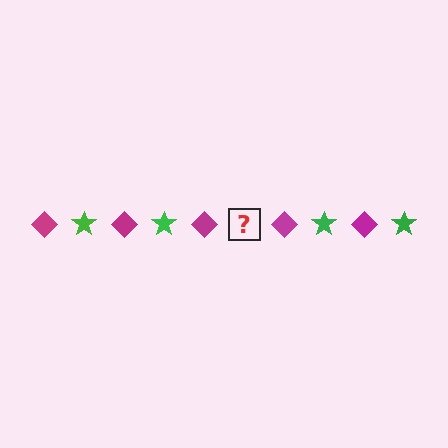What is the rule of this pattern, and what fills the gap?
The rule is that the pattern alternates between magenta diamond and green star. The gap should be filled with a green star.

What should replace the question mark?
The question mark should be replaced with a green star.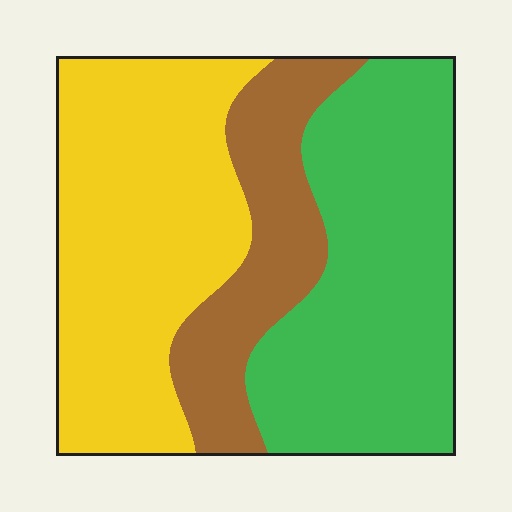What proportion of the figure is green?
Green takes up about two fifths (2/5) of the figure.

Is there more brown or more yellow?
Yellow.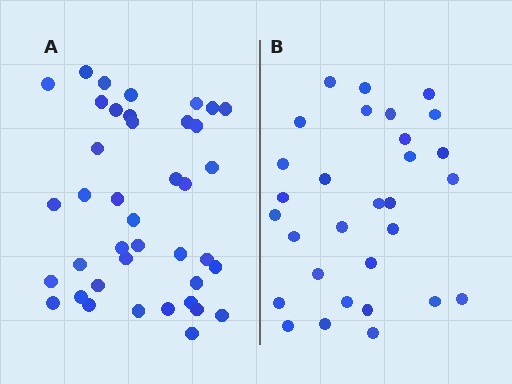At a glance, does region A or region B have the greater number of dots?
Region A (the left region) has more dots.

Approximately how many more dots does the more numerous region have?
Region A has roughly 10 or so more dots than region B.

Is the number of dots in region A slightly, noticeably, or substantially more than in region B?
Region A has noticeably more, but not dramatically so. The ratio is roughly 1.3 to 1.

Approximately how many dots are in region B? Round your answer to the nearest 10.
About 30 dots.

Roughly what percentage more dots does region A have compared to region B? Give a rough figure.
About 35% more.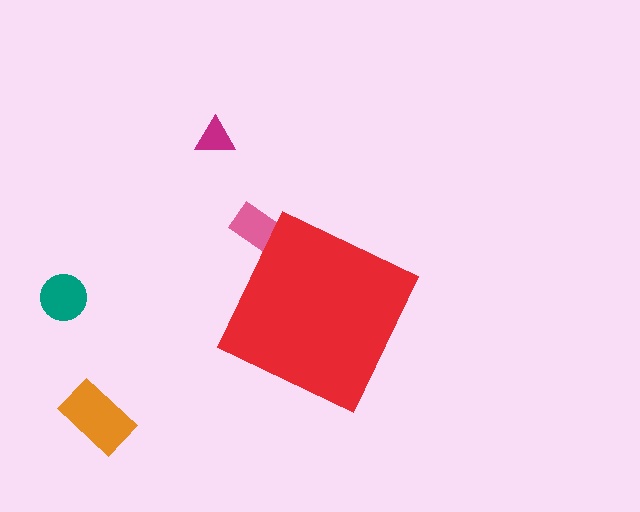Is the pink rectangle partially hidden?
Yes, the pink rectangle is partially hidden behind the red diamond.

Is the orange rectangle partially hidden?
No, the orange rectangle is fully visible.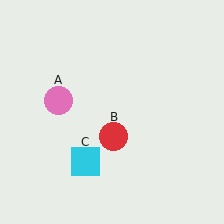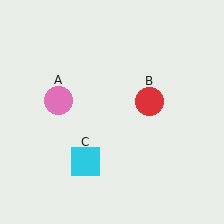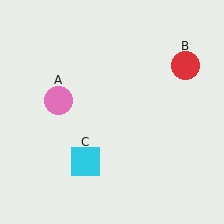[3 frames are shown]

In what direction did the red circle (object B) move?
The red circle (object B) moved up and to the right.